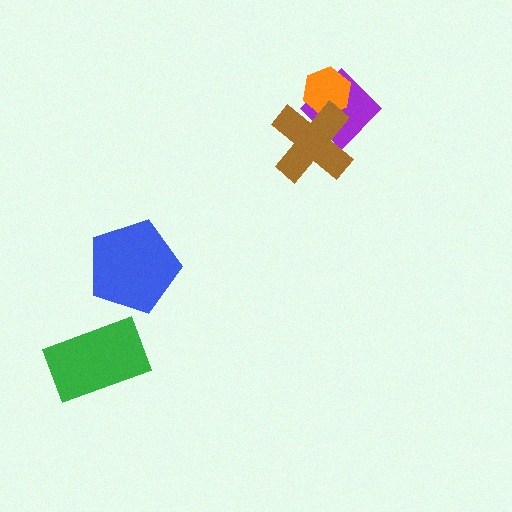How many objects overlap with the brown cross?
2 objects overlap with the brown cross.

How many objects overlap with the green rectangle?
0 objects overlap with the green rectangle.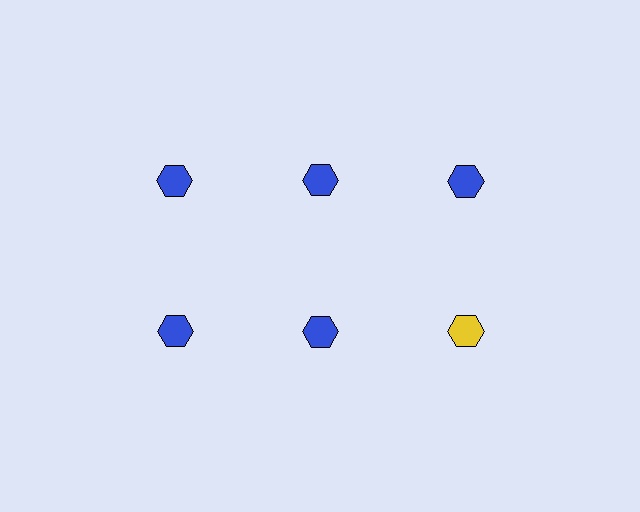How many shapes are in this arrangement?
There are 6 shapes arranged in a grid pattern.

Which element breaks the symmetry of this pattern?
The yellow hexagon in the second row, center column breaks the symmetry. All other shapes are blue hexagons.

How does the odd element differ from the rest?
It has a different color: yellow instead of blue.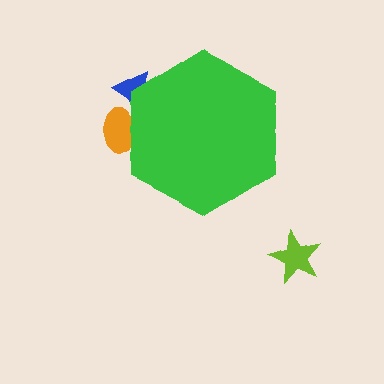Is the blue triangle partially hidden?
Yes, the blue triangle is partially hidden behind the green hexagon.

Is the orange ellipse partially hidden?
Yes, the orange ellipse is partially hidden behind the green hexagon.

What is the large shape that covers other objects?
A green hexagon.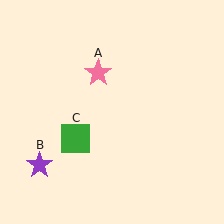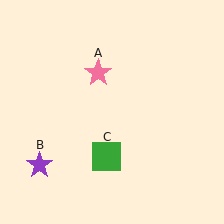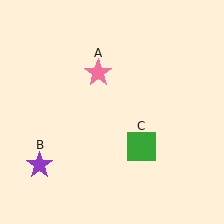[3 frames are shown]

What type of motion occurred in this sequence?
The green square (object C) rotated counterclockwise around the center of the scene.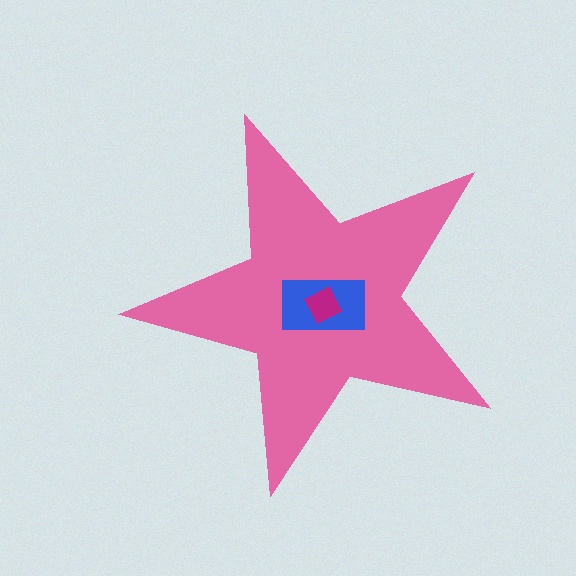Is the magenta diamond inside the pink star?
Yes.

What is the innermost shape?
The magenta diamond.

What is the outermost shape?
The pink star.